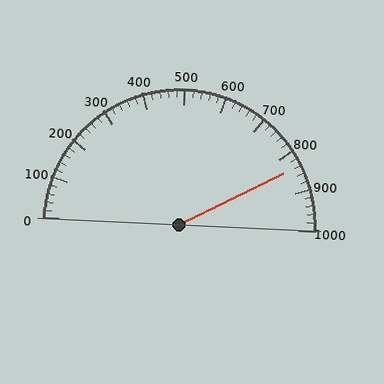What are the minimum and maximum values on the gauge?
The gauge ranges from 0 to 1000.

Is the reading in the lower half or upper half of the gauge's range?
The reading is in the upper half of the range (0 to 1000).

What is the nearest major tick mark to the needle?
The nearest major tick mark is 800.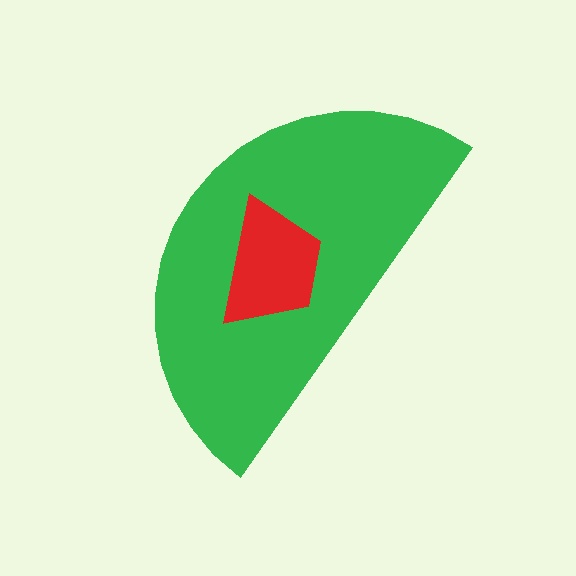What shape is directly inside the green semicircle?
The red trapezoid.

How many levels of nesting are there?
2.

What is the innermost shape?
The red trapezoid.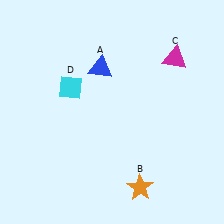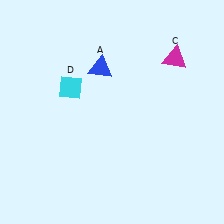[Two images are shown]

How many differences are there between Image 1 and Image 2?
There is 1 difference between the two images.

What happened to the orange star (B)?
The orange star (B) was removed in Image 2. It was in the bottom-right area of Image 1.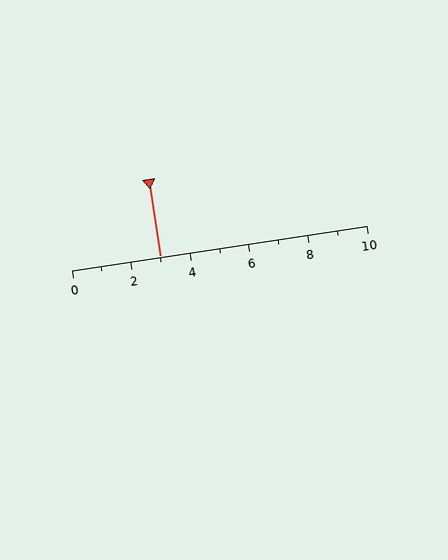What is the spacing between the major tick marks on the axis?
The major ticks are spaced 2 apart.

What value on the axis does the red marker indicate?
The marker indicates approximately 3.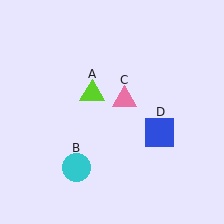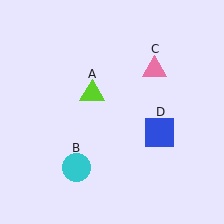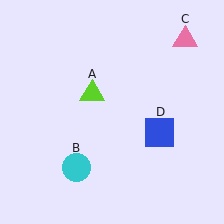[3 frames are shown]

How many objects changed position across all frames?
1 object changed position: pink triangle (object C).